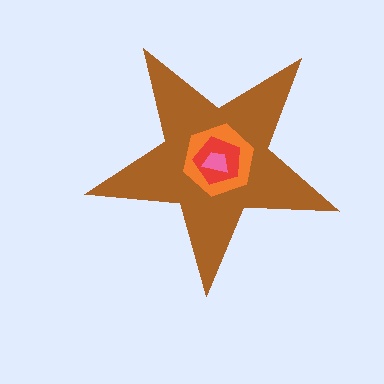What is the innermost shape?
The pink trapezoid.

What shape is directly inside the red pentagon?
The pink trapezoid.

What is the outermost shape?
The brown star.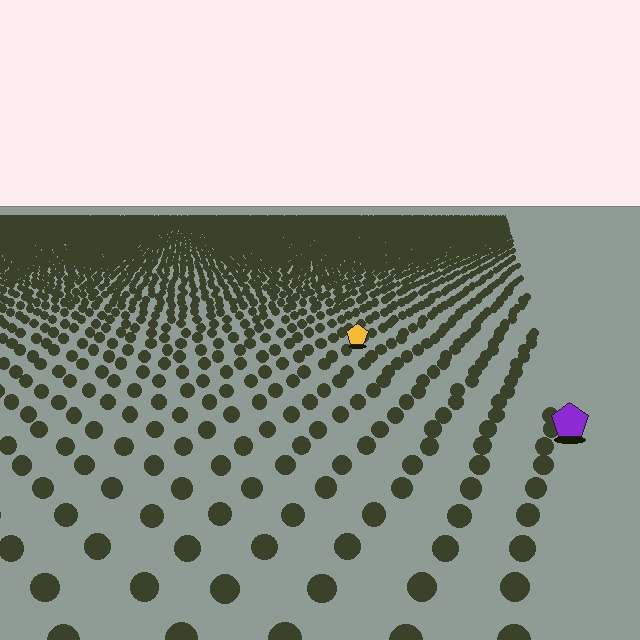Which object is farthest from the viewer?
The yellow pentagon is farthest from the viewer. It appears smaller and the ground texture around it is denser.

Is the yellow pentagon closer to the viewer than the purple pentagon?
No. The purple pentagon is closer — you can tell from the texture gradient: the ground texture is coarser near it.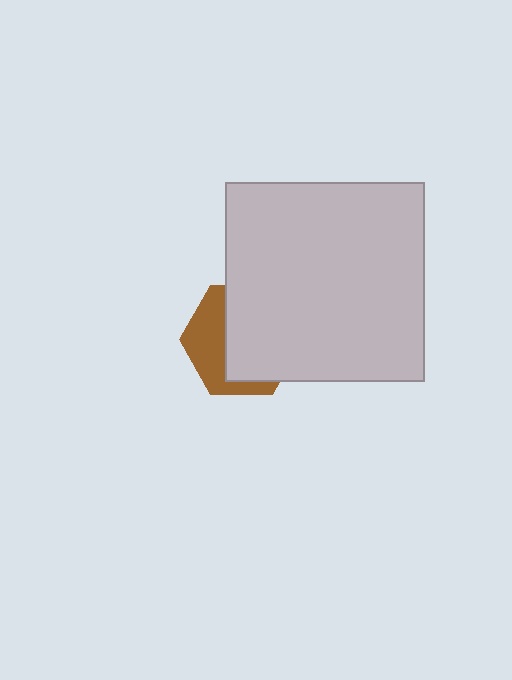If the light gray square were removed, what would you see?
You would see the complete brown hexagon.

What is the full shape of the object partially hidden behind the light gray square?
The partially hidden object is a brown hexagon.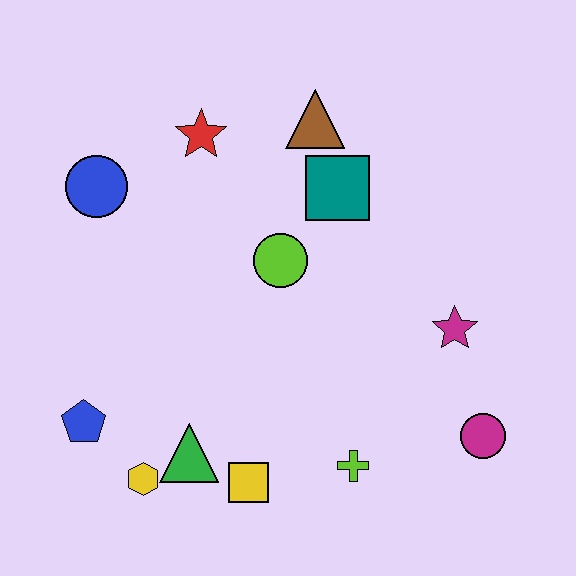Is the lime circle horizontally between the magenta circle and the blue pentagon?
Yes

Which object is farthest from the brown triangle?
The yellow hexagon is farthest from the brown triangle.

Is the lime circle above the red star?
No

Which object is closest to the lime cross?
The yellow square is closest to the lime cross.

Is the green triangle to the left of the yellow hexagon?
No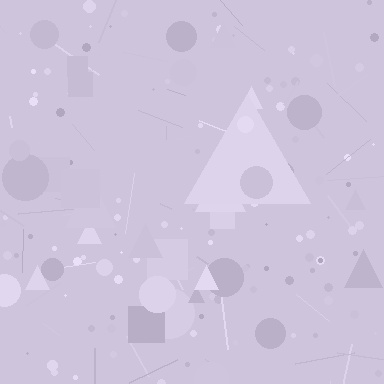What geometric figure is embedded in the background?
A triangle is embedded in the background.